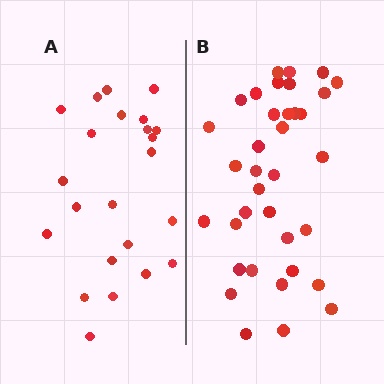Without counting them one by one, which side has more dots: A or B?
Region B (the right region) has more dots.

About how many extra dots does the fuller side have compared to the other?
Region B has approximately 15 more dots than region A.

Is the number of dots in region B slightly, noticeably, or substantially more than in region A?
Region B has substantially more. The ratio is roughly 1.6 to 1.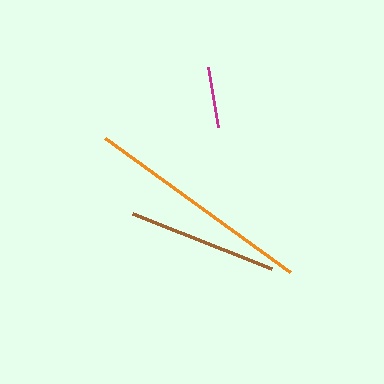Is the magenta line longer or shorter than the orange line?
The orange line is longer than the magenta line.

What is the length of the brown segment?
The brown segment is approximately 150 pixels long.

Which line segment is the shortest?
The magenta line is the shortest at approximately 60 pixels.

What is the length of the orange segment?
The orange segment is approximately 228 pixels long.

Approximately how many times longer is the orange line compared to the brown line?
The orange line is approximately 1.5 times the length of the brown line.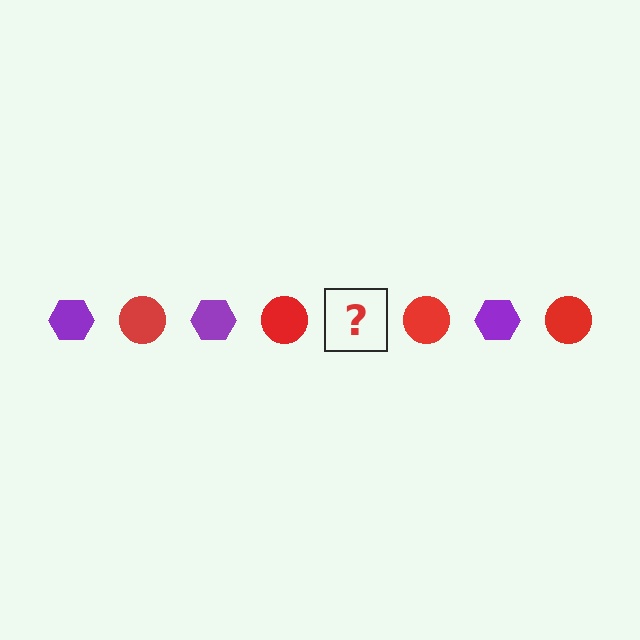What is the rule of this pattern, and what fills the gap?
The rule is that the pattern alternates between purple hexagon and red circle. The gap should be filled with a purple hexagon.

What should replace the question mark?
The question mark should be replaced with a purple hexagon.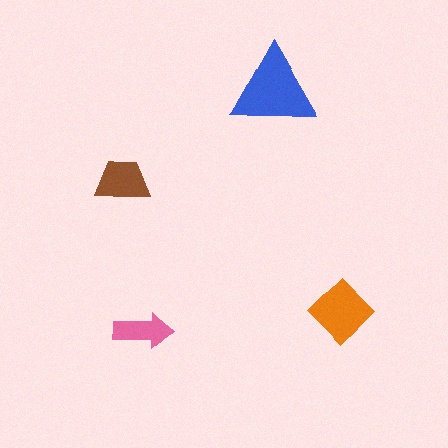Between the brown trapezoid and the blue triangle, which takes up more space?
The blue triangle.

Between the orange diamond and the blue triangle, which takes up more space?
The blue triangle.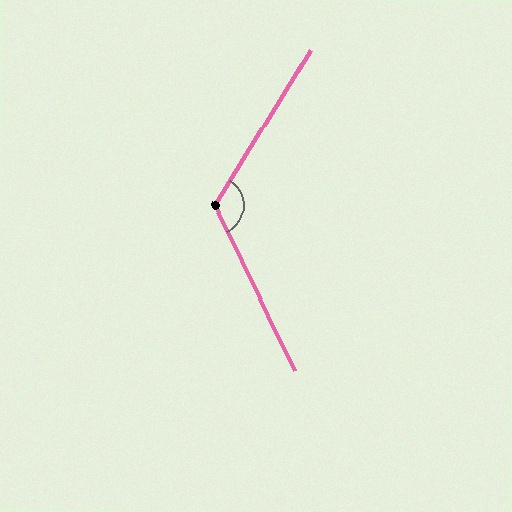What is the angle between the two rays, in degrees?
Approximately 123 degrees.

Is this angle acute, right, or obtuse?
It is obtuse.